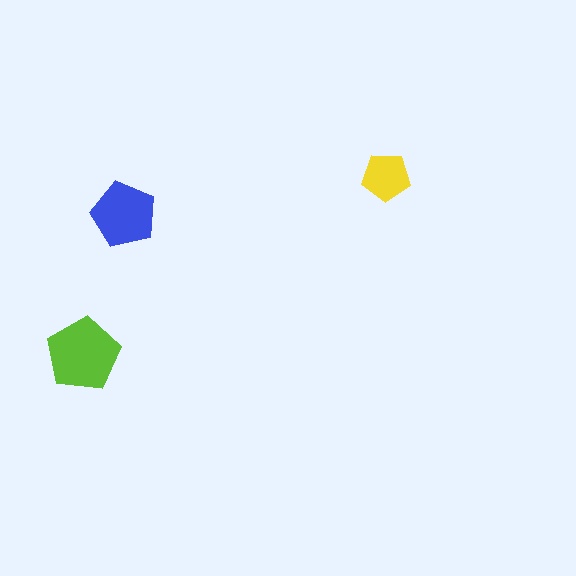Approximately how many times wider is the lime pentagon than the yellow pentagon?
About 1.5 times wider.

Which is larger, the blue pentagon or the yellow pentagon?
The blue one.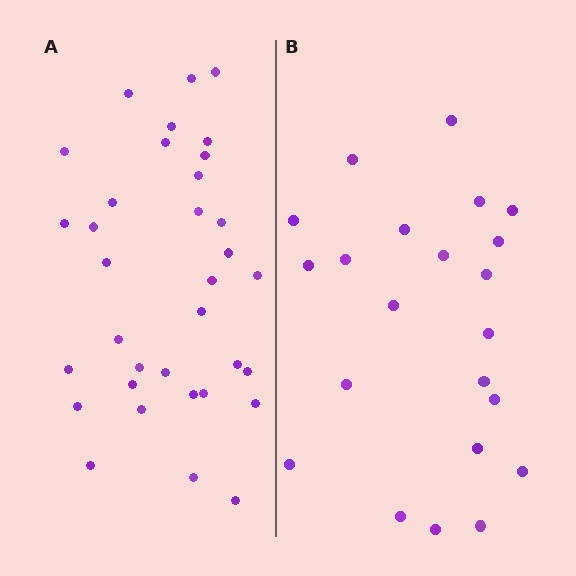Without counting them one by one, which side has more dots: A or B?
Region A (the left region) has more dots.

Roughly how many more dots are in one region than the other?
Region A has roughly 12 or so more dots than region B.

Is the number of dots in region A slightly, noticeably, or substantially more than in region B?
Region A has substantially more. The ratio is roughly 1.5 to 1.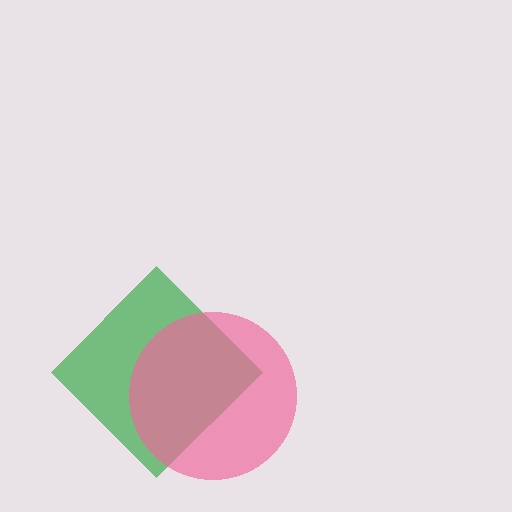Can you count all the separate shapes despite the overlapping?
Yes, there are 2 separate shapes.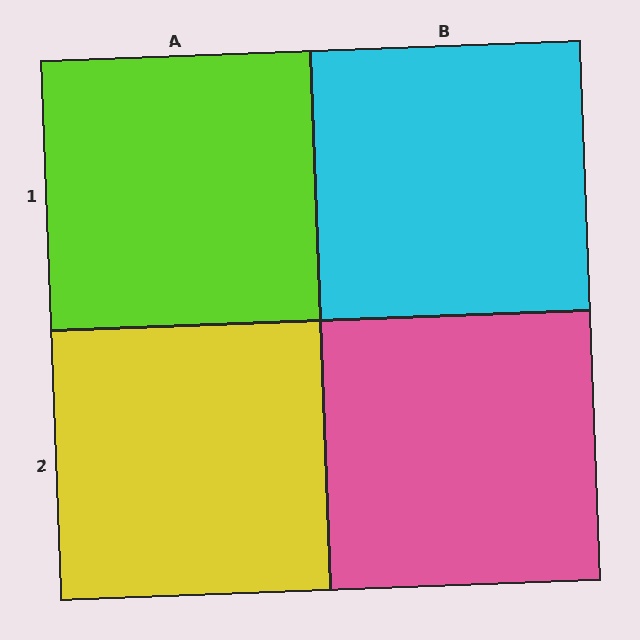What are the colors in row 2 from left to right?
Yellow, pink.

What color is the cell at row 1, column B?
Cyan.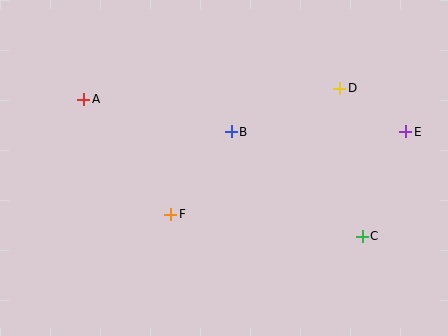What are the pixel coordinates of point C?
Point C is at (362, 236).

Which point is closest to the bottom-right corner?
Point C is closest to the bottom-right corner.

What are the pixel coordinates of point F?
Point F is at (171, 214).